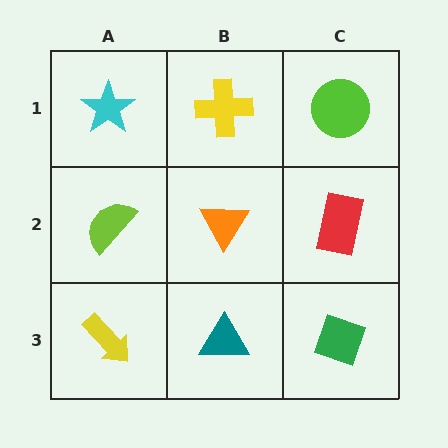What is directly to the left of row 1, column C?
A yellow cross.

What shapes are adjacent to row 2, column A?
A cyan star (row 1, column A), a yellow arrow (row 3, column A), an orange triangle (row 2, column B).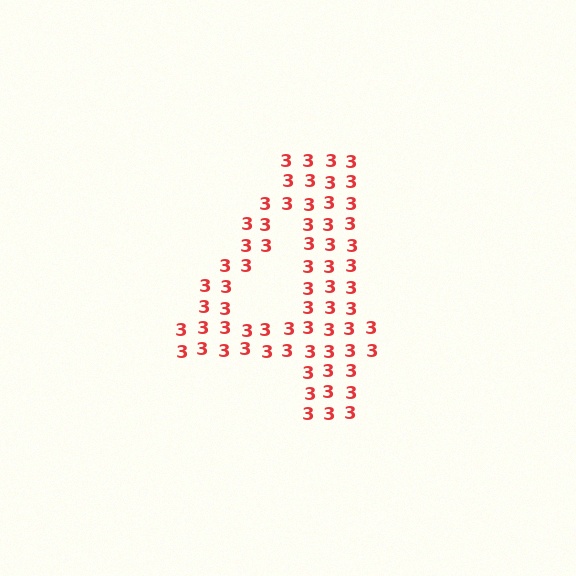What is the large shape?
The large shape is the digit 4.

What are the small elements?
The small elements are digit 3's.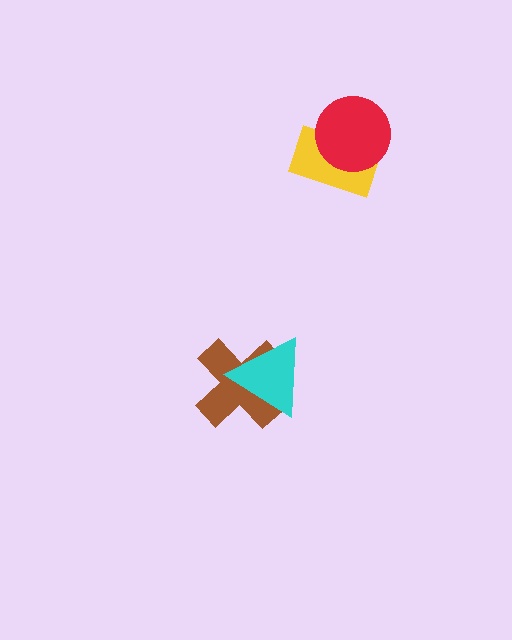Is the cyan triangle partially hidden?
No, no other shape covers it.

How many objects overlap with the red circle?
1 object overlaps with the red circle.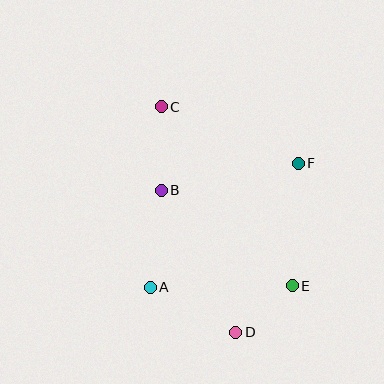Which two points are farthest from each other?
Points C and D are farthest from each other.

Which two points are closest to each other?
Points D and E are closest to each other.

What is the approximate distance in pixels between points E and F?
The distance between E and F is approximately 123 pixels.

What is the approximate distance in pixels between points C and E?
The distance between C and E is approximately 222 pixels.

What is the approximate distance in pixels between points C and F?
The distance between C and F is approximately 148 pixels.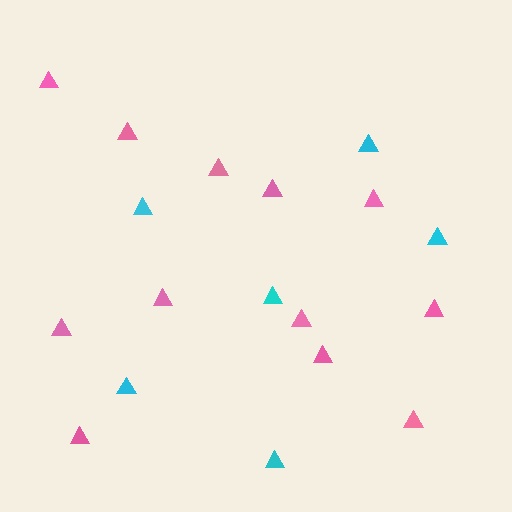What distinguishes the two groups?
There are 2 groups: one group of pink triangles (12) and one group of cyan triangles (6).